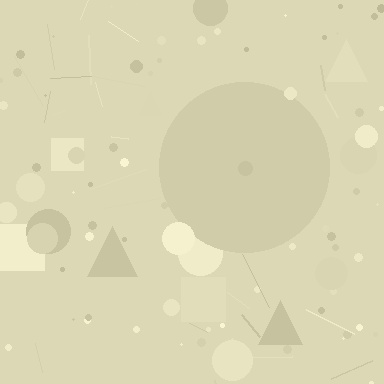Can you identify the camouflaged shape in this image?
The camouflaged shape is a circle.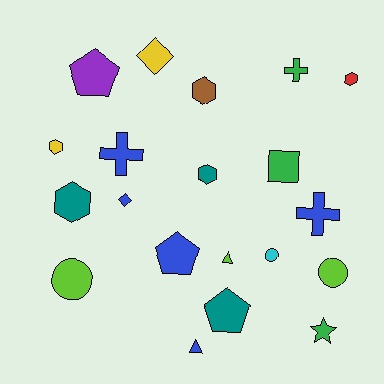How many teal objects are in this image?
There are 3 teal objects.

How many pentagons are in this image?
There are 3 pentagons.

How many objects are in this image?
There are 20 objects.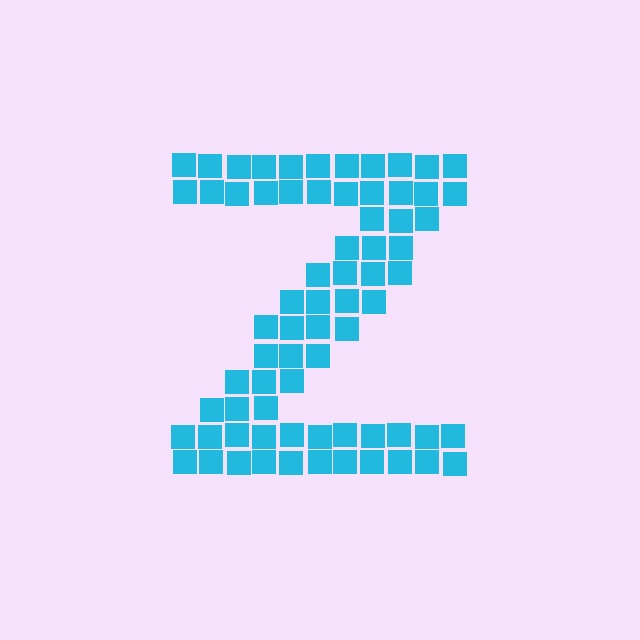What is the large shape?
The large shape is the letter Z.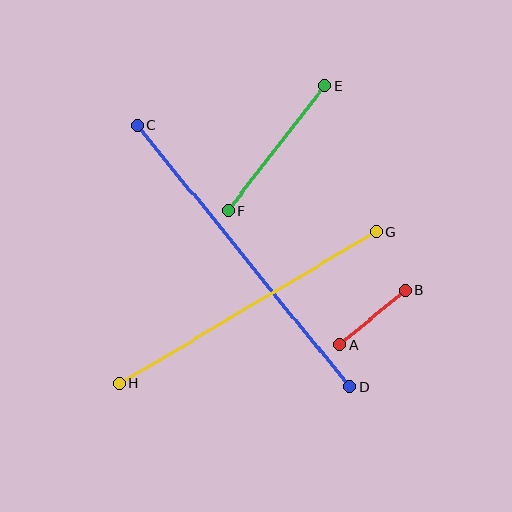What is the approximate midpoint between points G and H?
The midpoint is at approximately (247, 308) pixels.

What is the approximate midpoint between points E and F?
The midpoint is at approximately (276, 148) pixels.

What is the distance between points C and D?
The distance is approximately 337 pixels.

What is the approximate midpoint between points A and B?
The midpoint is at approximately (372, 318) pixels.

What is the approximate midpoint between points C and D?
The midpoint is at approximately (243, 256) pixels.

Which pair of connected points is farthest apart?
Points C and D are farthest apart.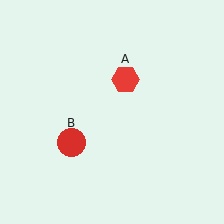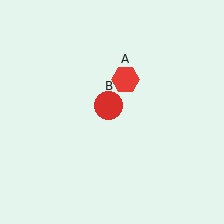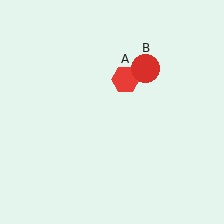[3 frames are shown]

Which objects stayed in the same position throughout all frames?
Red hexagon (object A) remained stationary.